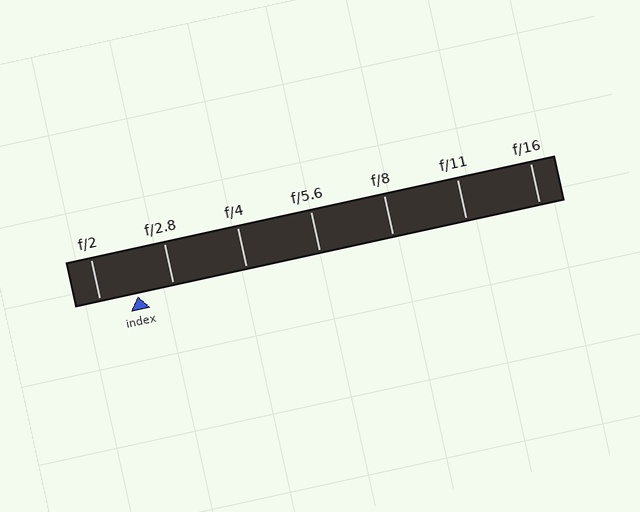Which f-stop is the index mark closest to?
The index mark is closest to f/2.8.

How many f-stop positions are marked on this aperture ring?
There are 7 f-stop positions marked.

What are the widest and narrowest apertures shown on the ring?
The widest aperture shown is f/2 and the narrowest is f/16.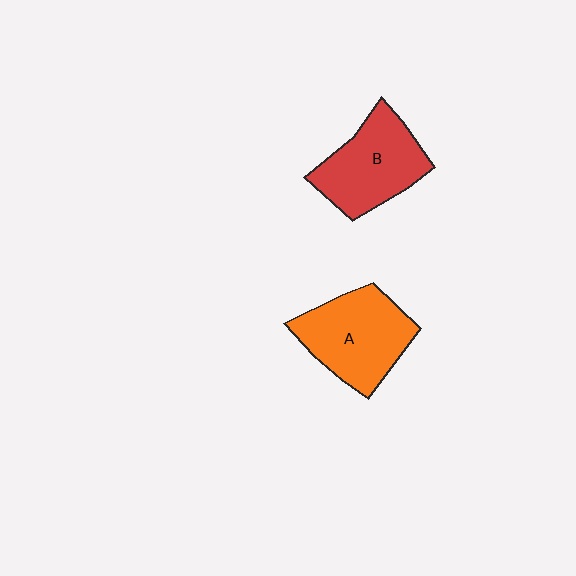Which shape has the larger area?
Shape A (orange).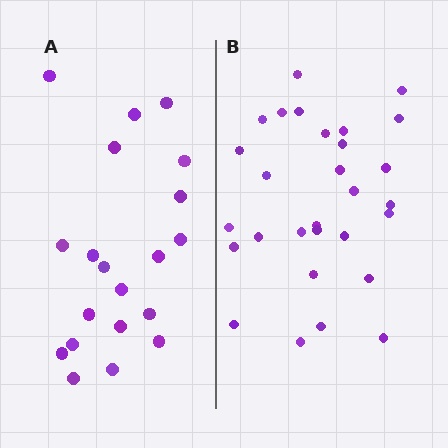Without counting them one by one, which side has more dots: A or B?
Region B (the right region) has more dots.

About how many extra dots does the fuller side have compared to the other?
Region B has roughly 8 or so more dots than region A.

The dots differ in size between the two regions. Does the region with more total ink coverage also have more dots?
No. Region A has more total ink coverage because its dots are larger, but region B actually contains more individual dots. Total area can be misleading — the number of items is what matters here.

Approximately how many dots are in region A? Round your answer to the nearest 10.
About 20 dots.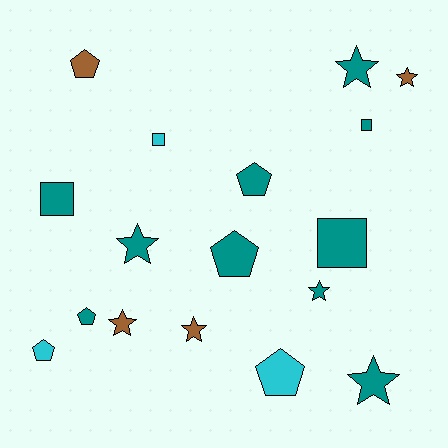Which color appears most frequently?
Teal, with 10 objects.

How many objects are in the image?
There are 17 objects.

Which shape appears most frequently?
Star, with 7 objects.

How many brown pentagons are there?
There is 1 brown pentagon.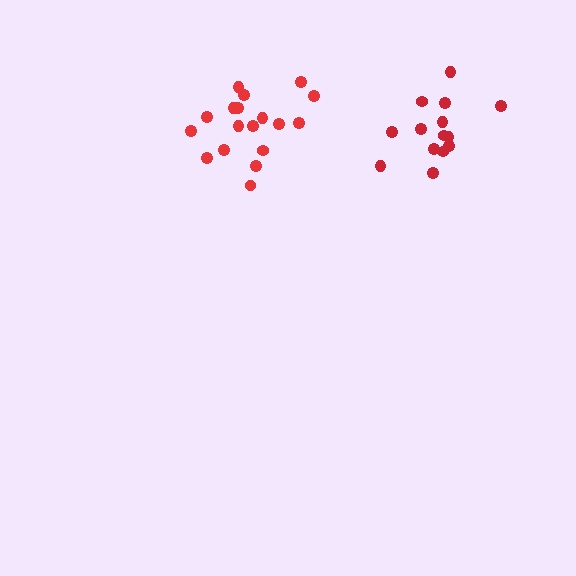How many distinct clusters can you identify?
There are 2 distinct clusters.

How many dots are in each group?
Group 1: 18 dots, Group 2: 14 dots (32 total).